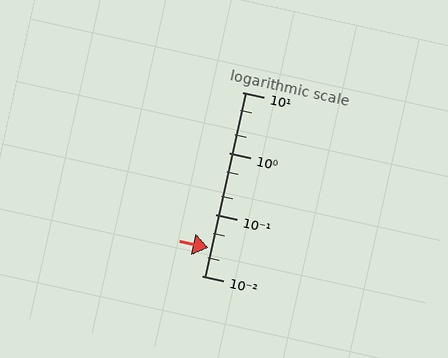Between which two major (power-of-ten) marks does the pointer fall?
The pointer is between 0.01 and 0.1.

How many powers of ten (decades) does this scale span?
The scale spans 3 decades, from 0.01 to 10.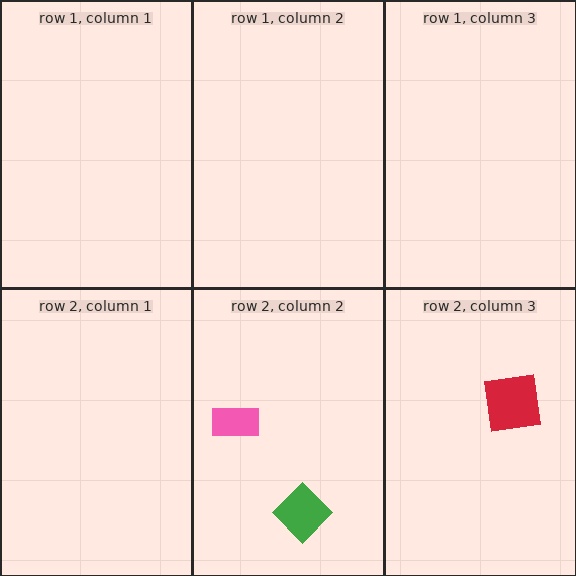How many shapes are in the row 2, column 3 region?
1.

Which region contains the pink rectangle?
The row 2, column 2 region.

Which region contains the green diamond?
The row 2, column 2 region.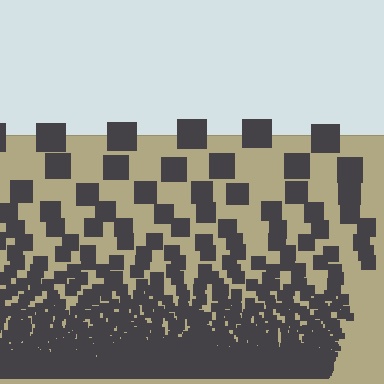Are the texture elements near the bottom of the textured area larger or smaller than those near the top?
Smaller. The gradient is inverted — elements near the bottom are smaller and denser.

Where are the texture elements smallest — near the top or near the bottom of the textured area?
Near the bottom.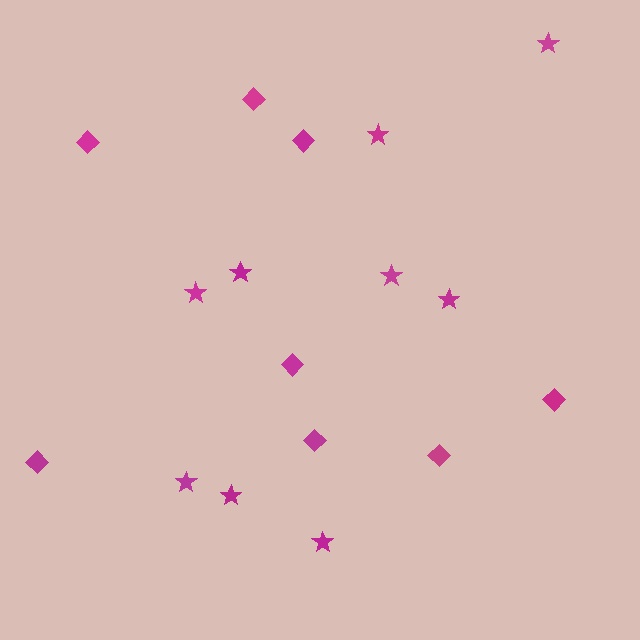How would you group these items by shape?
There are 2 groups: one group of diamonds (8) and one group of stars (9).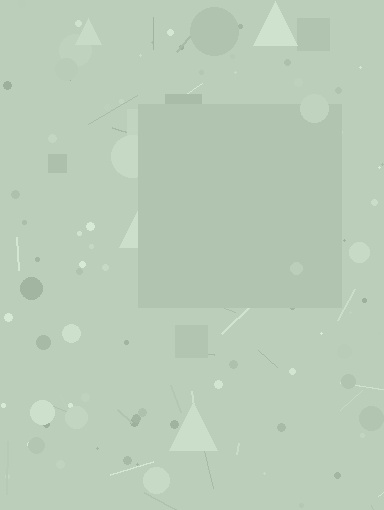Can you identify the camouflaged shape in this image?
The camouflaged shape is a square.